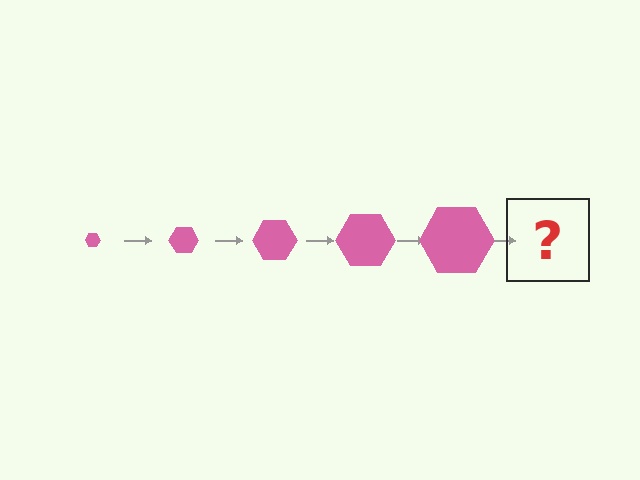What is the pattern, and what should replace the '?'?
The pattern is that the hexagon gets progressively larger each step. The '?' should be a pink hexagon, larger than the previous one.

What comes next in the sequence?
The next element should be a pink hexagon, larger than the previous one.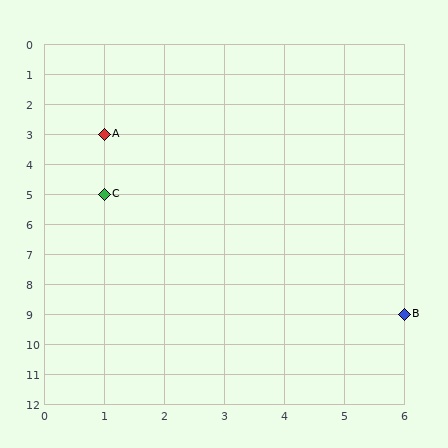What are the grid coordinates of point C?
Point C is at grid coordinates (1, 5).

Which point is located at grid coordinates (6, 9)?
Point B is at (6, 9).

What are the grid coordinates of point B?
Point B is at grid coordinates (6, 9).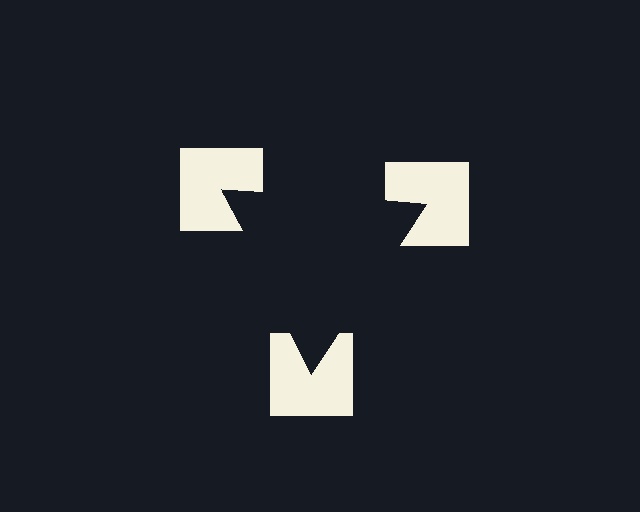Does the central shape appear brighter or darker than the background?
It typically appears slightly darker than the background, even though no actual brightness change is drawn.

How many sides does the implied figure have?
3 sides.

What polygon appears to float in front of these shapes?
An illusory triangle — its edges are inferred from the aligned wedge cuts in the notched squares, not physically drawn.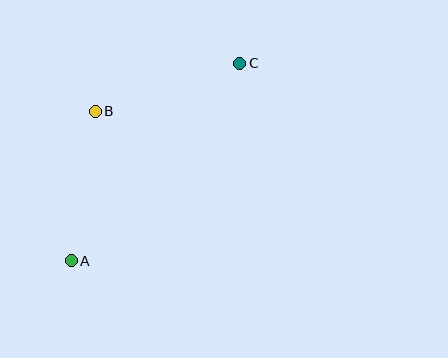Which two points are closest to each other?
Points A and B are closest to each other.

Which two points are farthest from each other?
Points A and C are farthest from each other.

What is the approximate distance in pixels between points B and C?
The distance between B and C is approximately 153 pixels.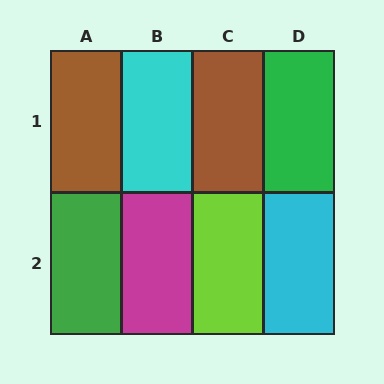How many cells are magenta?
1 cell is magenta.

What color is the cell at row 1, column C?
Brown.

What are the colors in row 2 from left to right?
Green, magenta, lime, cyan.